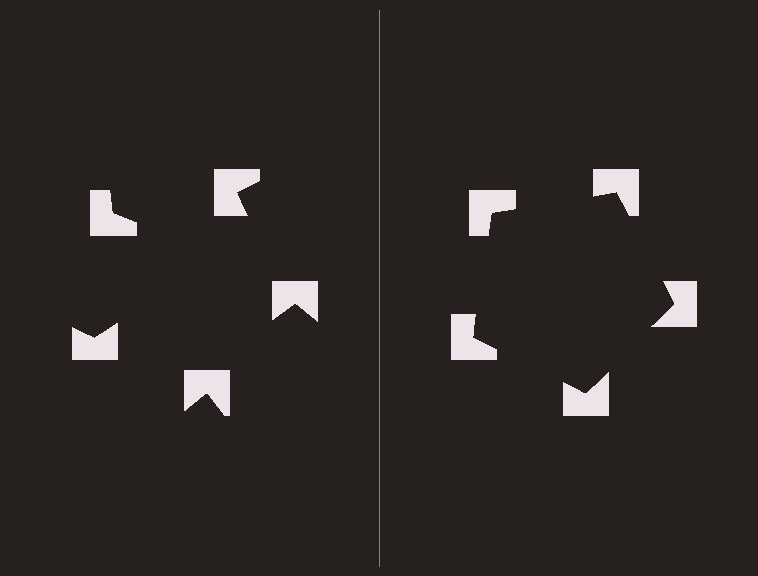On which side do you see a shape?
An illusory pentagon appears on the right side. On the left side the wedge cuts are rotated, so no coherent shape forms.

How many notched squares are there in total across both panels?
10 — 5 on each side.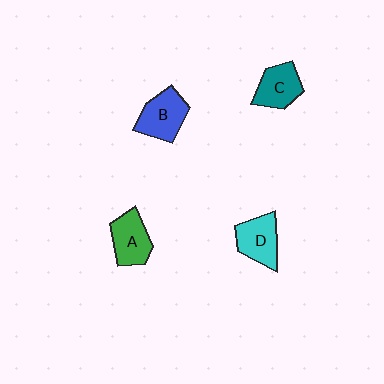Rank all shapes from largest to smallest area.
From largest to smallest: B (blue), A (green), D (cyan), C (teal).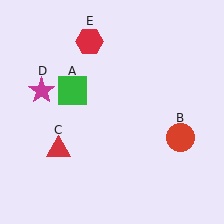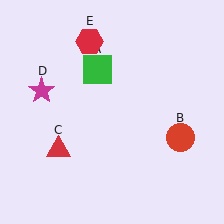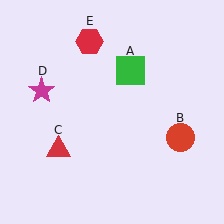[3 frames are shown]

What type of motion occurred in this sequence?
The green square (object A) rotated clockwise around the center of the scene.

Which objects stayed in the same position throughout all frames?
Red circle (object B) and red triangle (object C) and magenta star (object D) and red hexagon (object E) remained stationary.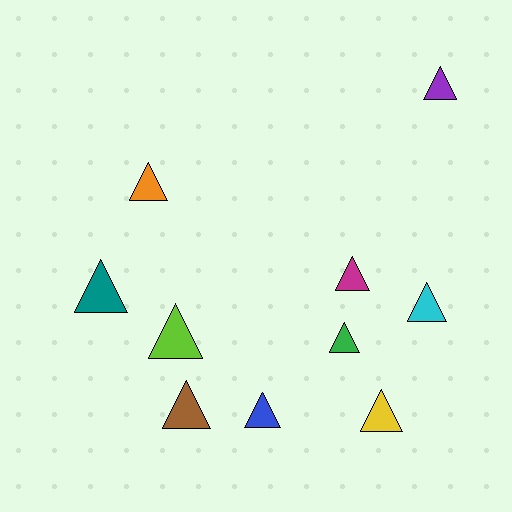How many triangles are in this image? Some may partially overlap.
There are 10 triangles.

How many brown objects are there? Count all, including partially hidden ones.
There is 1 brown object.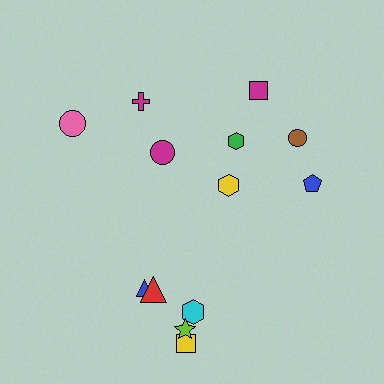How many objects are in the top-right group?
There are 5 objects.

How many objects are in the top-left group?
There are 3 objects.